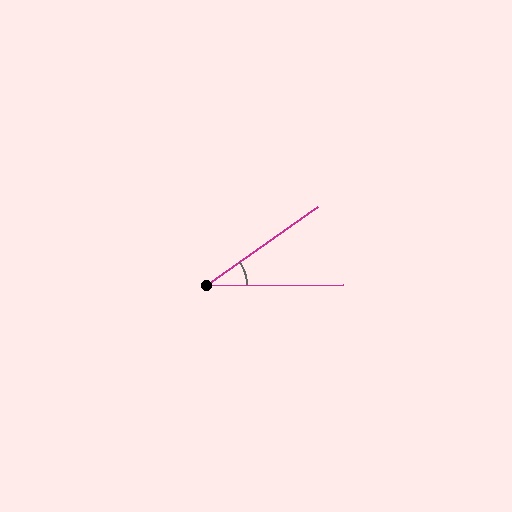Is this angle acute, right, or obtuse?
It is acute.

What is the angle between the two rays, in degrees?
Approximately 35 degrees.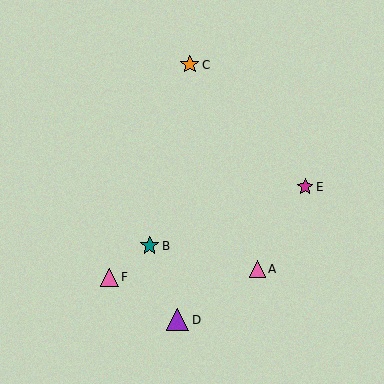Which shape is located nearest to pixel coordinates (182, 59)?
The orange star (labeled C) at (190, 65) is nearest to that location.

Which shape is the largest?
The purple triangle (labeled D) is the largest.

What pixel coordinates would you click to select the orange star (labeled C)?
Click at (190, 65) to select the orange star C.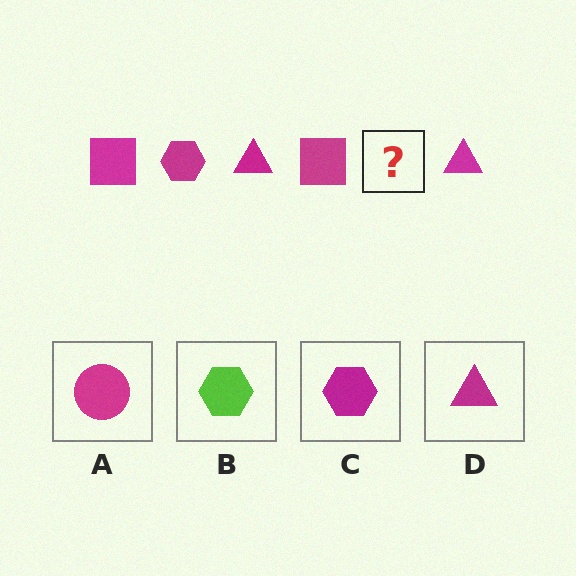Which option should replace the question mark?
Option C.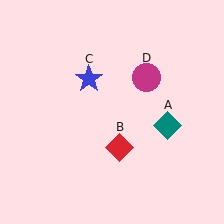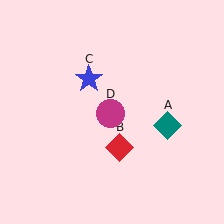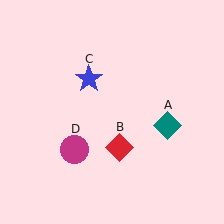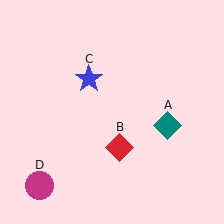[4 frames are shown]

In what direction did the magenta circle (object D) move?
The magenta circle (object D) moved down and to the left.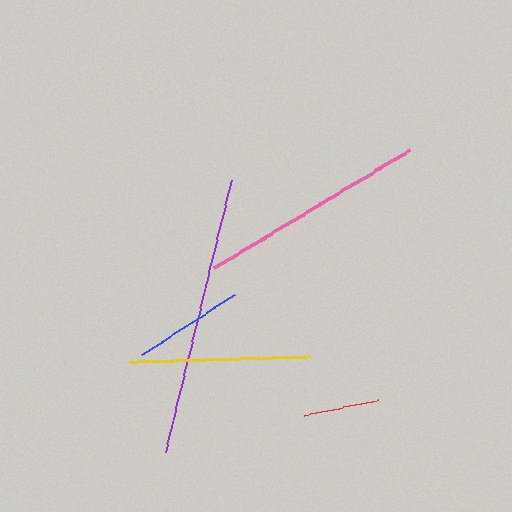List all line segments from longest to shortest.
From longest to shortest: purple, pink, yellow, blue, red.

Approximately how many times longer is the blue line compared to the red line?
The blue line is approximately 1.5 times the length of the red line.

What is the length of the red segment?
The red segment is approximately 76 pixels long.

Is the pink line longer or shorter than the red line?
The pink line is longer than the red line.